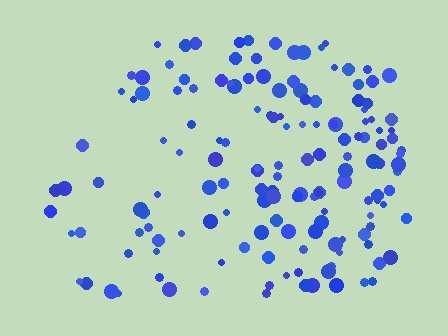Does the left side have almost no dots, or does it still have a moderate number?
Still a moderate number, just noticeably fewer than the right.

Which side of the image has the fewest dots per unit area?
The left.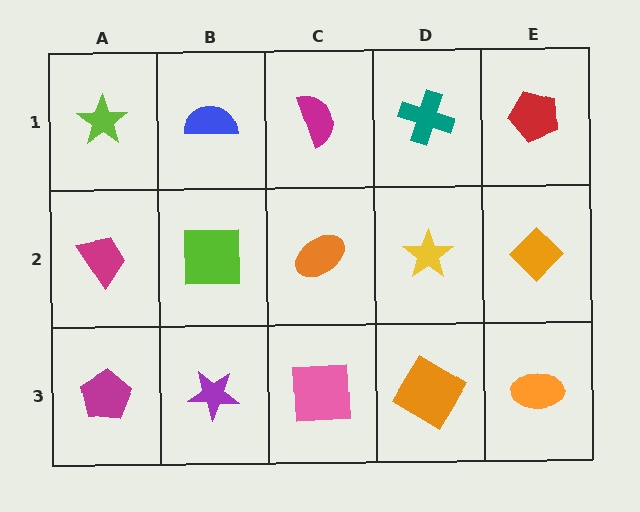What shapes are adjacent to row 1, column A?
A magenta trapezoid (row 2, column A), a blue semicircle (row 1, column B).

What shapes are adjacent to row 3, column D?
A yellow star (row 2, column D), a pink square (row 3, column C), an orange ellipse (row 3, column E).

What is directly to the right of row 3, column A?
A purple star.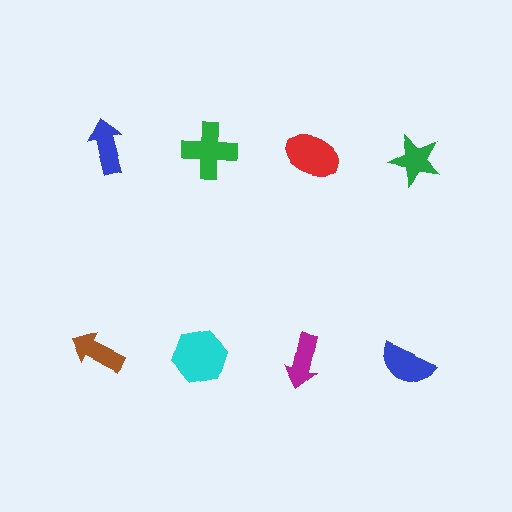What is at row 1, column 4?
A green star.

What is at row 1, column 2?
A green cross.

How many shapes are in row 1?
4 shapes.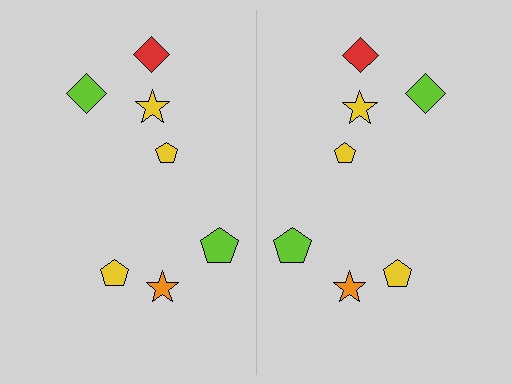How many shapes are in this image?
There are 14 shapes in this image.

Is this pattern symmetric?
Yes, this pattern has bilateral (reflection) symmetry.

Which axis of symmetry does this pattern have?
The pattern has a vertical axis of symmetry running through the center of the image.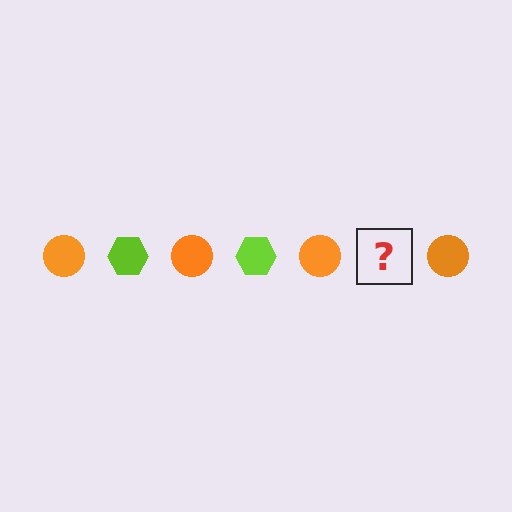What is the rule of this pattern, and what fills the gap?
The rule is that the pattern alternates between orange circle and lime hexagon. The gap should be filled with a lime hexagon.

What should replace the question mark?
The question mark should be replaced with a lime hexagon.